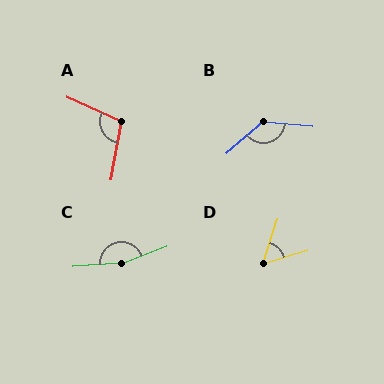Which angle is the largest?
C, at approximately 164 degrees.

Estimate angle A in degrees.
Approximately 104 degrees.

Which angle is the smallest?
D, at approximately 56 degrees.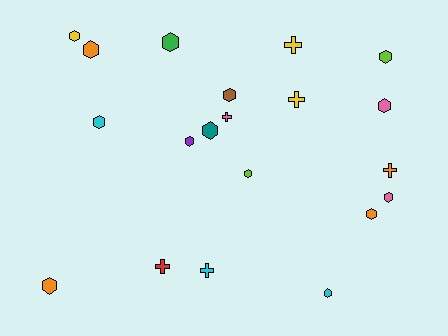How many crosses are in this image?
There are 6 crosses.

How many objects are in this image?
There are 20 objects.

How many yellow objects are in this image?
There are 3 yellow objects.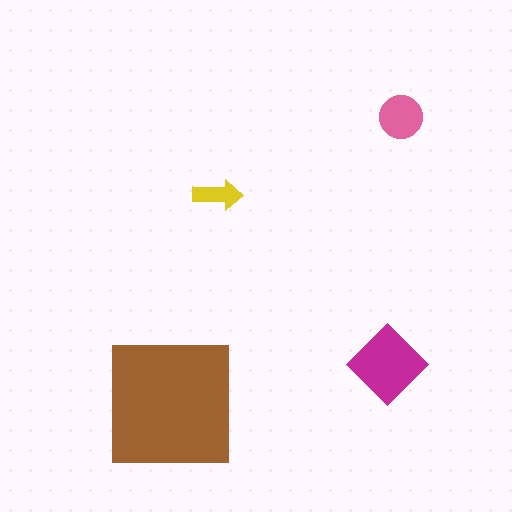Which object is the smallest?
The yellow arrow.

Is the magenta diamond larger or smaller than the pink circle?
Larger.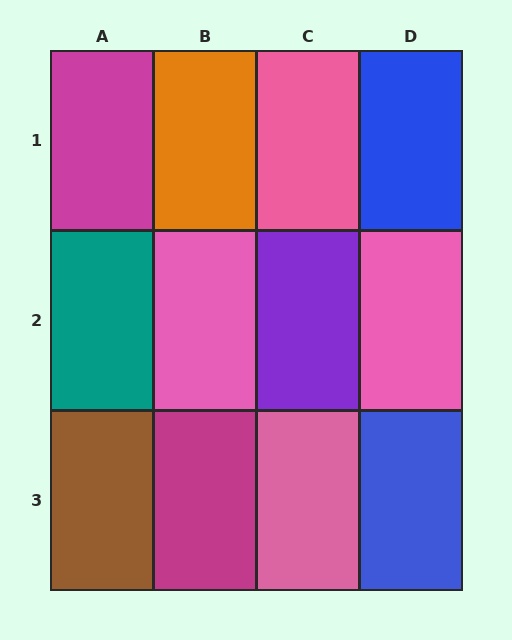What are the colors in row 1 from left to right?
Magenta, orange, pink, blue.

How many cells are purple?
1 cell is purple.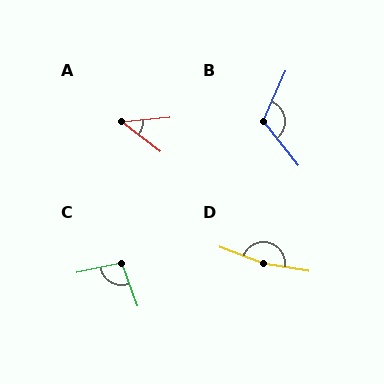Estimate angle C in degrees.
Approximately 99 degrees.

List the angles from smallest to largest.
A (42°), C (99°), B (119°), D (169°).